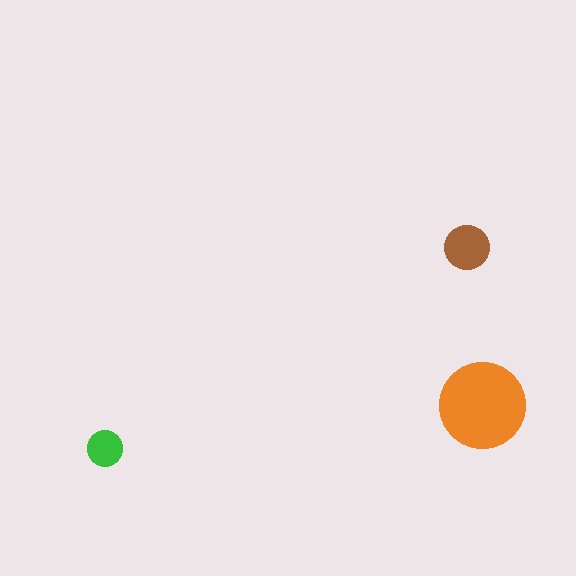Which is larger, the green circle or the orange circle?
The orange one.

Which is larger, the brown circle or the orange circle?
The orange one.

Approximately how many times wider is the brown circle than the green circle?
About 1.5 times wider.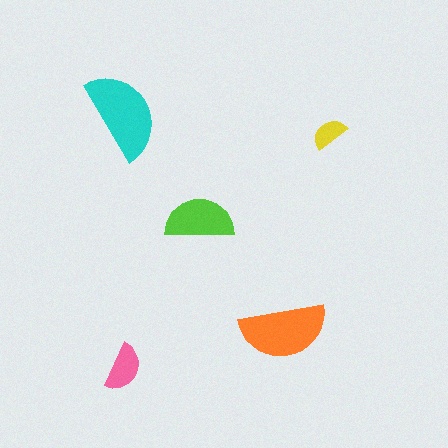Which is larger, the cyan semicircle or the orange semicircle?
The cyan one.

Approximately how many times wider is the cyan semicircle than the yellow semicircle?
About 2.5 times wider.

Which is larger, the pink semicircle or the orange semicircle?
The orange one.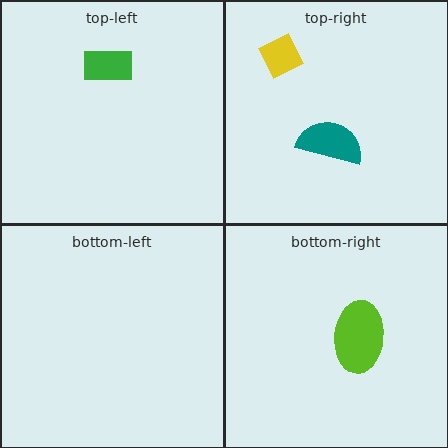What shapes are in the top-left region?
The green rectangle.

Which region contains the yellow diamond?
The top-right region.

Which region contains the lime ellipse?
The bottom-right region.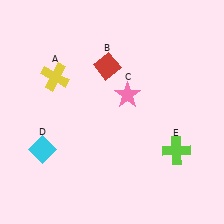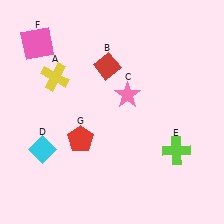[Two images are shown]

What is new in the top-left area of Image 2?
A pink square (F) was added in the top-left area of Image 2.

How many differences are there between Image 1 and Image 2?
There are 2 differences between the two images.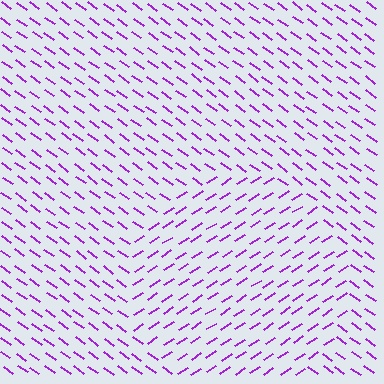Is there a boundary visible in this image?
Yes, there is a texture boundary formed by a change in line orientation.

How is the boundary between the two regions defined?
The boundary is defined purely by a change in line orientation (approximately 69 degrees difference). All lines are the same color and thickness.